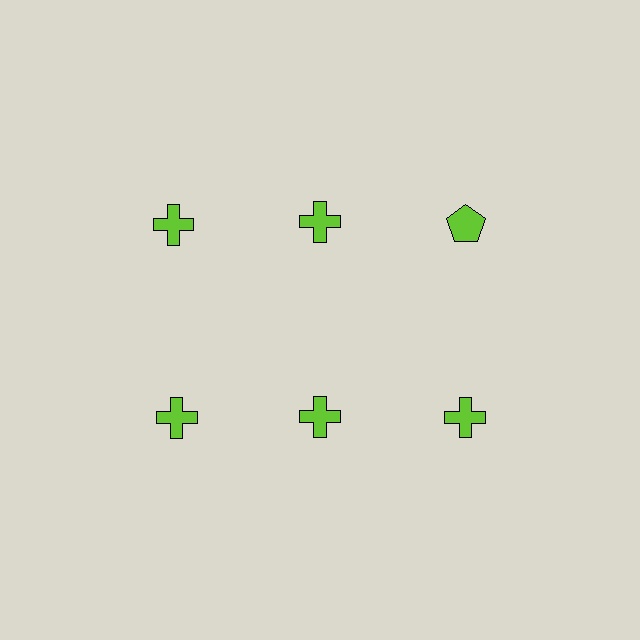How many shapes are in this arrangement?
There are 6 shapes arranged in a grid pattern.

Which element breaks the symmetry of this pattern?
The lime pentagon in the top row, center column breaks the symmetry. All other shapes are lime crosses.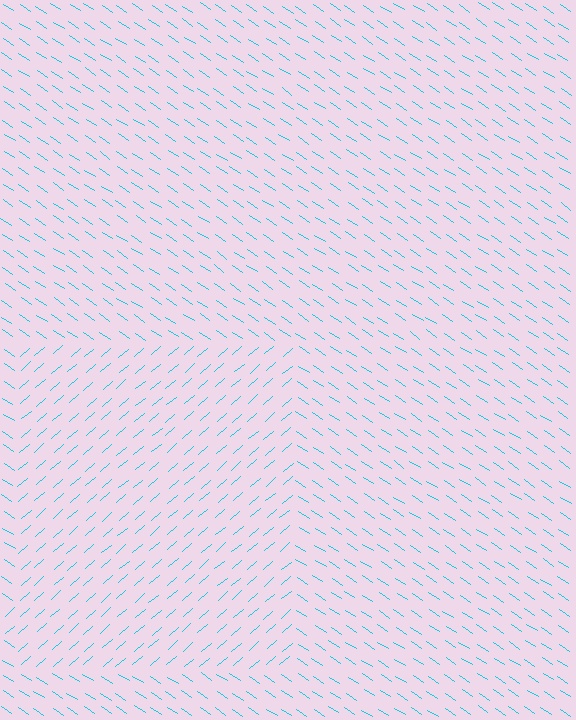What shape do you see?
I see a rectangle.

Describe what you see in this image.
The image is filled with small cyan line segments. A rectangle region in the image has lines oriented differently from the surrounding lines, creating a visible texture boundary.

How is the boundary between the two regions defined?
The boundary is defined purely by a change in line orientation (approximately 74 degrees difference). All lines are the same color and thickness.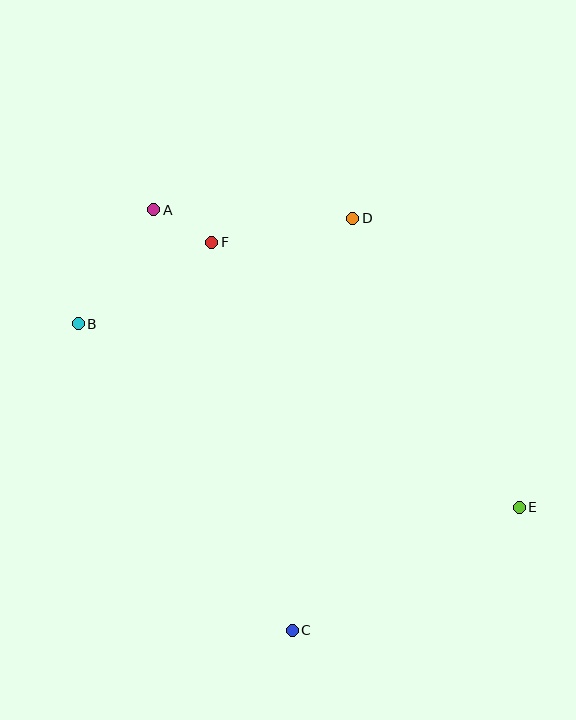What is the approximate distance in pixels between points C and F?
The distance between C and F is approximately 396 pixels.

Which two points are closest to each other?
Points A and F are closest to each other.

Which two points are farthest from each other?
Points B and E are farthest from each other.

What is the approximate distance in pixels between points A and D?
The distance between A and D is approximately 199 pixels.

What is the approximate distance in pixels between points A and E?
The distance between A and E is approximately 471 pixels.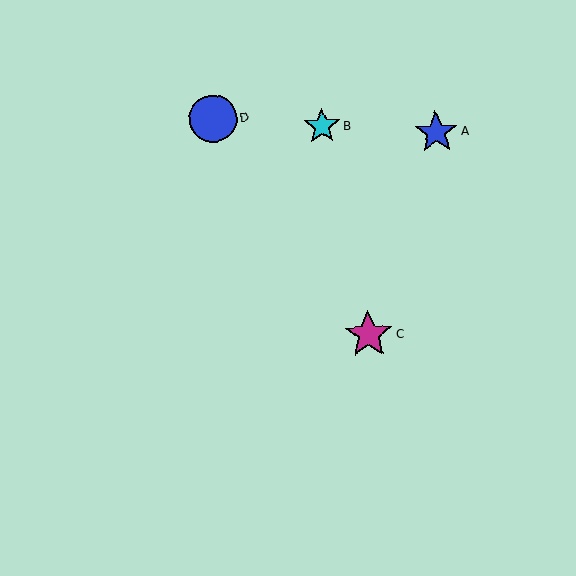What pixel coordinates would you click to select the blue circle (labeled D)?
Click at (213, 119) to select the blue circle D.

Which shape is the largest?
The magenta star (labeled C) is the largest.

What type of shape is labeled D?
Shape D is a blue circle.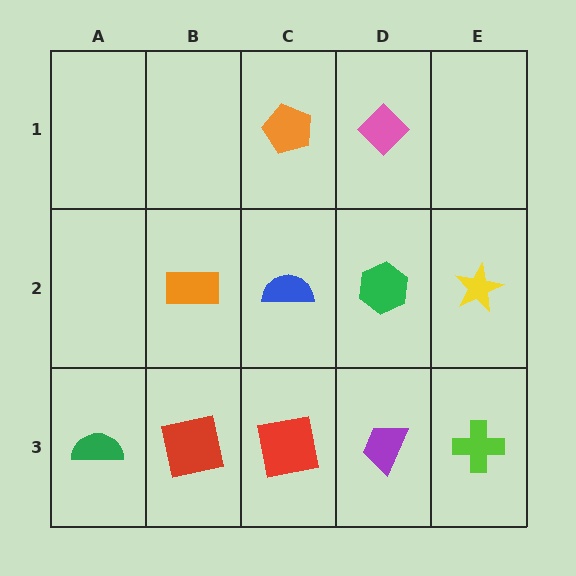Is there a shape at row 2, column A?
No, that cell is empty.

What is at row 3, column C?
A red square.